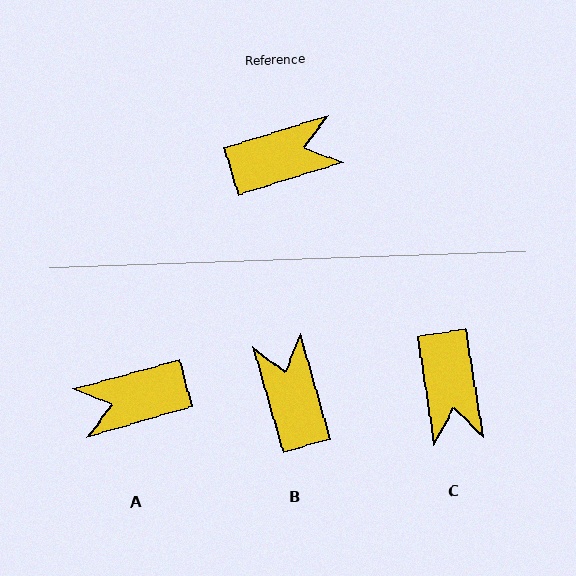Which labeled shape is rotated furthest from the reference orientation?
A, about 179 degrees away.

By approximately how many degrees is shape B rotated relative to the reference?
Approximately 89 degrees counter-clockwise.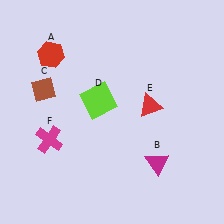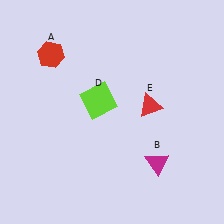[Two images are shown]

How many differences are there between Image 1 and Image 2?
There are 2 differences between the two images.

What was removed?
The magenta cross (F), the brown diamond (C) were removed in Image 2.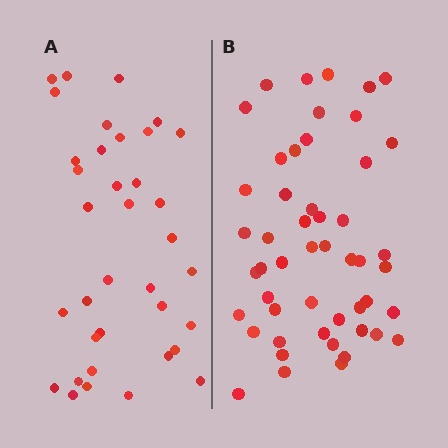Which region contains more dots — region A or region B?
Region B (the right region) has more dots.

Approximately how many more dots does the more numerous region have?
Region B has approximately 15 more dots than region A.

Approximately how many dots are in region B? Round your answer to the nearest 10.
About 50 dots.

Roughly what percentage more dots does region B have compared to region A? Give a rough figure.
About 40% more.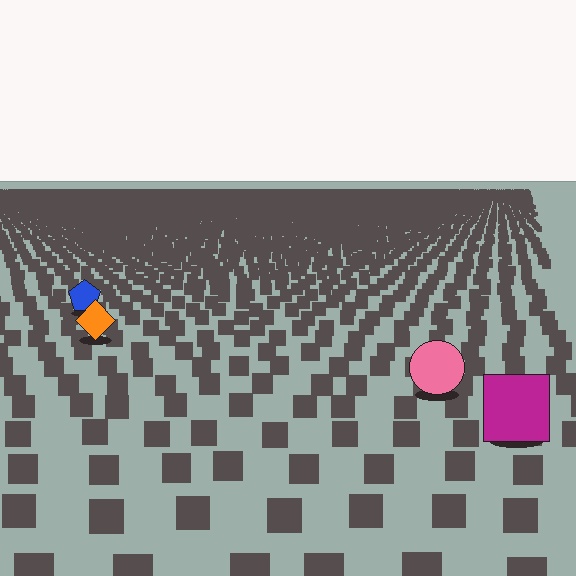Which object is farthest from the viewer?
The blue pentagon is farthest from the viewer. It appears smaller and the ground texture around it is denser.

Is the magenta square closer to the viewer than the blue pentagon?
Yes. The magenta square is closer — you can tell from the texture gradient: the ground texture is coarser near it.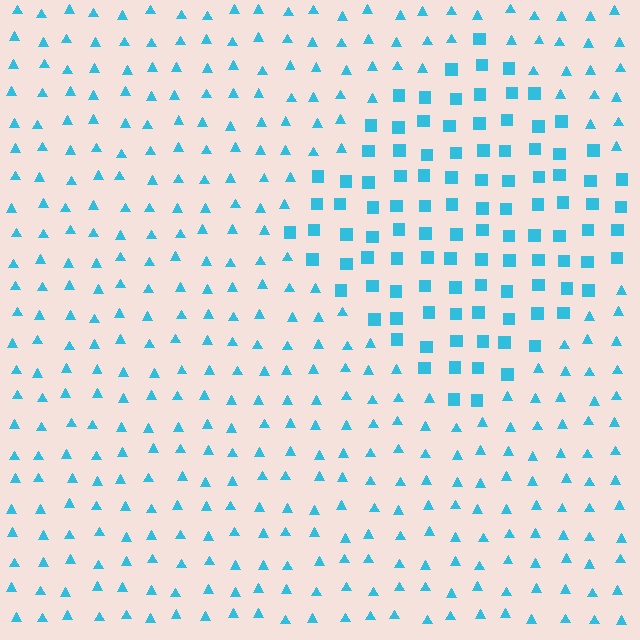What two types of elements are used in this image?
The image uses squares inside the diamond region and triangles outside it.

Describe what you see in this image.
The image is filled with small cyan elements arranged in a uniform grid. A diamond-shaped region contains squares, while the surrounding area contains triangles. The boundary is defined purely by the change in element shape.